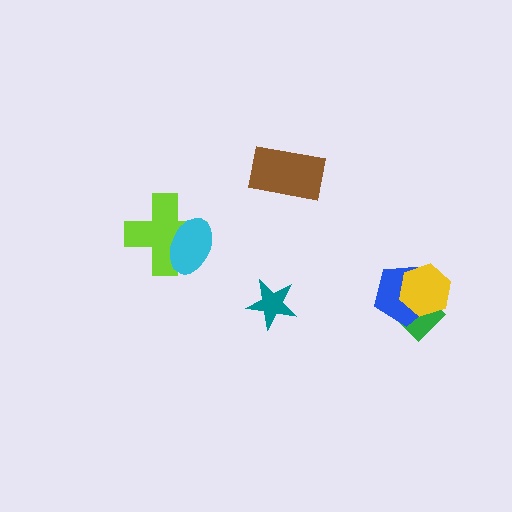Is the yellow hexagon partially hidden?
No, no other shape covers it.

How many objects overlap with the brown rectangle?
0 objects overlap with the brown rectangle.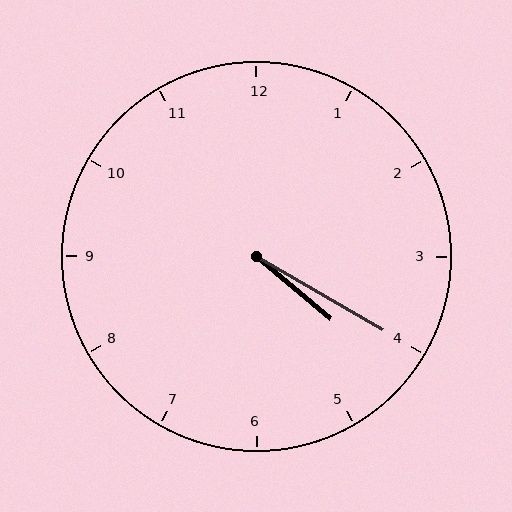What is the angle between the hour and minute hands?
Approximately 10 degrees.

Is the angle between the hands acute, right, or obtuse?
It is acute.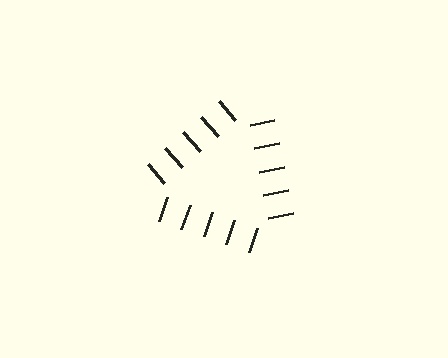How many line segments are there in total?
15 — 5 along each of the 3 edges.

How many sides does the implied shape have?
3 sides — the line-ends trace a triangle.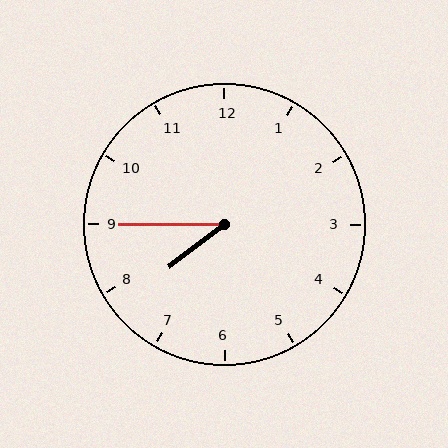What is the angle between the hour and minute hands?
Approximately 38 degrees.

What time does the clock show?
7:45.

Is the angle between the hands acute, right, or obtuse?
It is acute.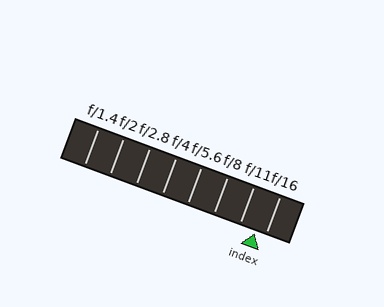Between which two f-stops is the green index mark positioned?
The index mark is between f/11 and f/16.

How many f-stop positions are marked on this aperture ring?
There are 8 f-stop positions marked.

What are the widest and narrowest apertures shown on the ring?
The widest aperture shown is f/1.4 and the narrowest is f/16.